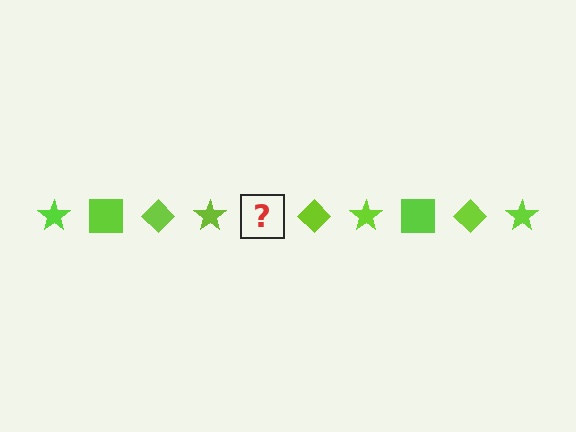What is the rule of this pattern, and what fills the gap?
The rule is that the pattern cycles through star, square, diamond shapes in lime. The gap should be filled with a lime square.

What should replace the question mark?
The question mark should be replaced with a lime square.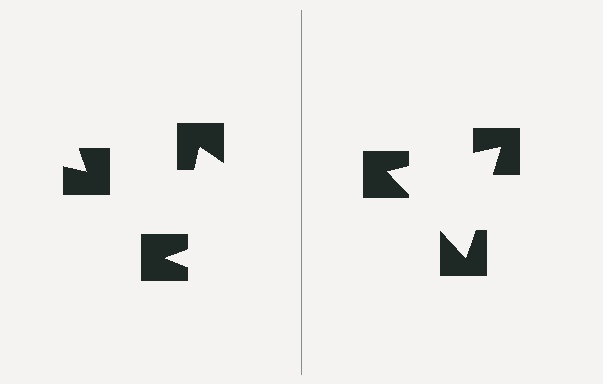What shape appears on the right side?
An illusory triangle.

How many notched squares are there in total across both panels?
6 — 3 on each side.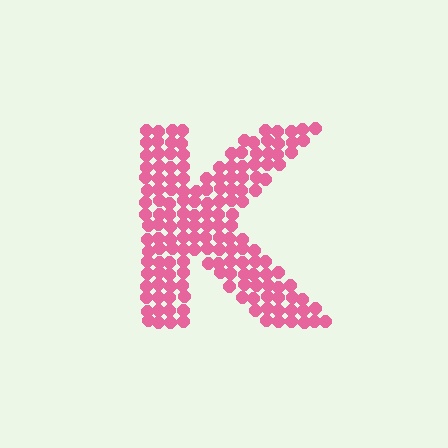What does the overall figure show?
The overall figure shows the letter K.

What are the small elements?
The small elements are circles.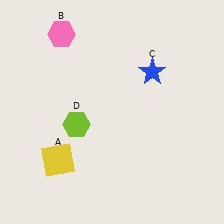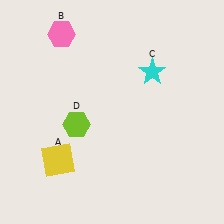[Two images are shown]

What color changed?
The star (C) changed from blue in Image 1 to cyan in Image 2.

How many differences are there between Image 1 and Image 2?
There is 1 difference between the two images.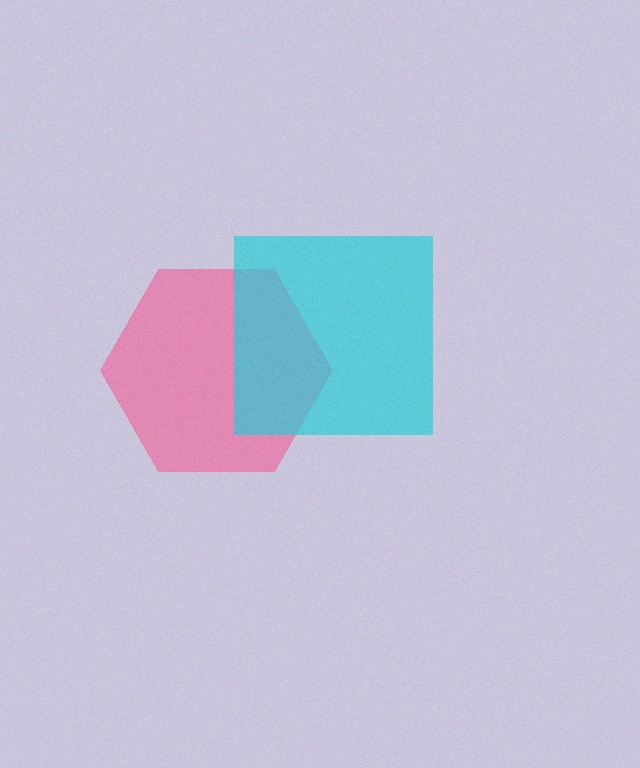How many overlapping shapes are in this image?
There are 2 overlapping shapes in the image.